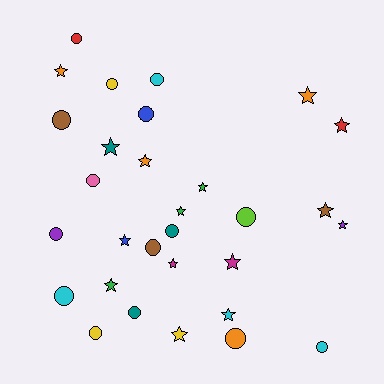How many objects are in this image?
There are 30 objects.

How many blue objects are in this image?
There are 2 blue objects.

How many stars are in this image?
There are 15 stars.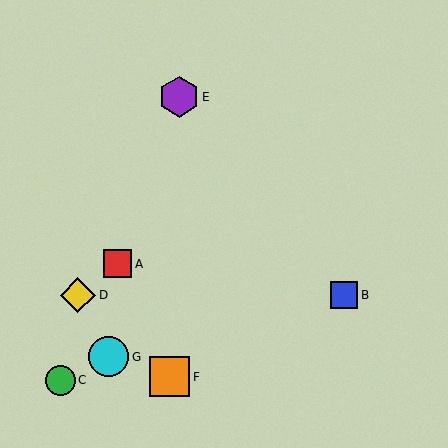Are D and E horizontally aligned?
No, D is at y≈295 and E is at y≈97.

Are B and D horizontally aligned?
Yes, both are at y≈295.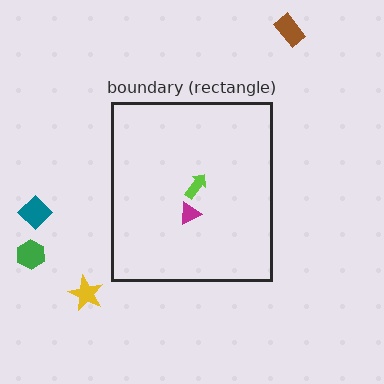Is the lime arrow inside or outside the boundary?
Inside.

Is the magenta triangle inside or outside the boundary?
Inside.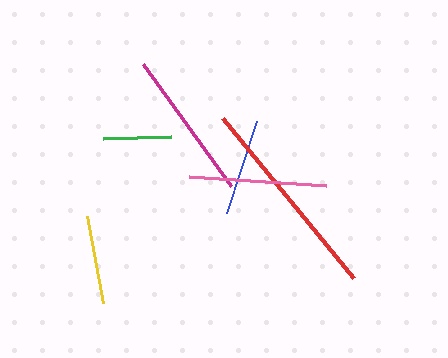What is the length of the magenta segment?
The magenta segment is approximately 150 pixels long.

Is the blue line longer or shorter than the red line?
The red line is longer than the blue line.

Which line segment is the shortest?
The green line is the shortest at approximately 68 pixels.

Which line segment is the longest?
The red line is the longest at approximately 207 pixels.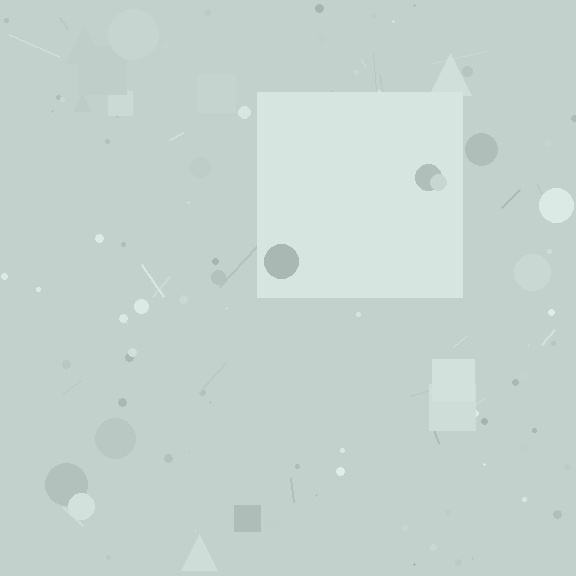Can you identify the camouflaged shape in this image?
The camouflaged shape is a square.